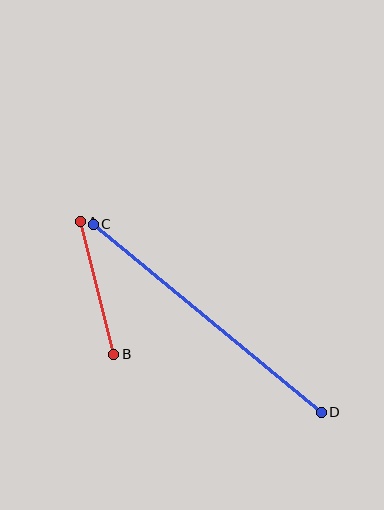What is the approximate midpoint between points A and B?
The midpoint is at approximately (97, 288) pixels.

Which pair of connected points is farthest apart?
Points C and D are farthest apart.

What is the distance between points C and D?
The distance is approximately 295 pixels.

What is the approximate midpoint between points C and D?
The midpoint is at approximately (207, 318) pixels.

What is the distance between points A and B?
The distance is approximately 137 pixels.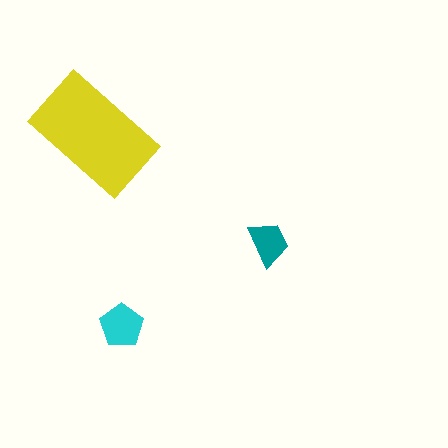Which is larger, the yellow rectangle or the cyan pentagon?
The yellow rectangle.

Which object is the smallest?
The teal trapezoid.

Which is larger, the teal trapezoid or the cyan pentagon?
The cyan pentagon.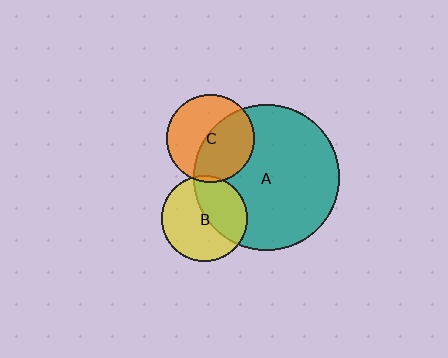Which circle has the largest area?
Circle A (teal).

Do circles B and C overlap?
Yes.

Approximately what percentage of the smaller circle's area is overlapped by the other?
Approximately 5%.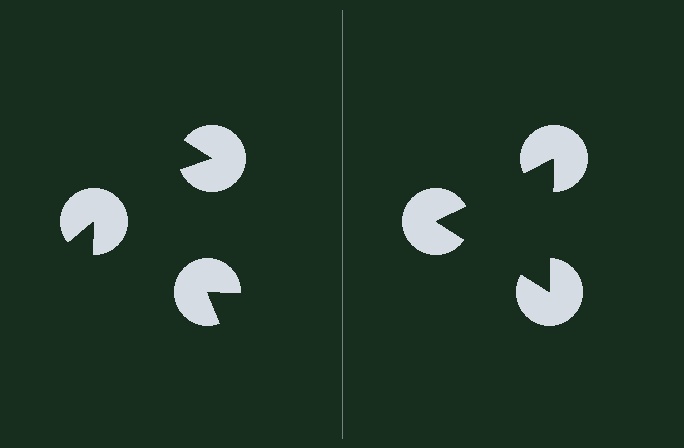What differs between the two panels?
The pac-man discs are positioned identically on both sides; only the wedge orientations differ. On the right they align to a triangle; on the left they are misaligned.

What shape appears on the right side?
An illusory triangle.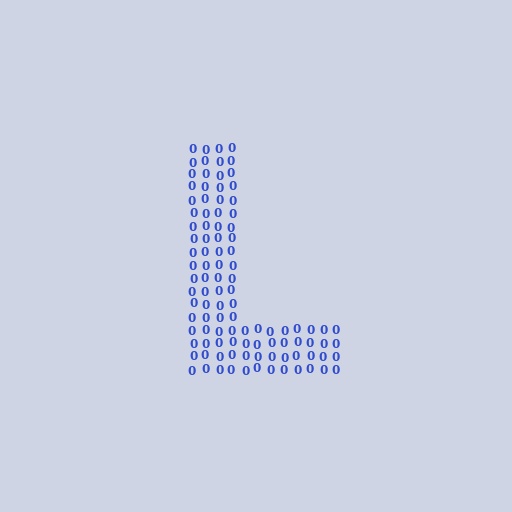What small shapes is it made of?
It is made of small digit 0's.